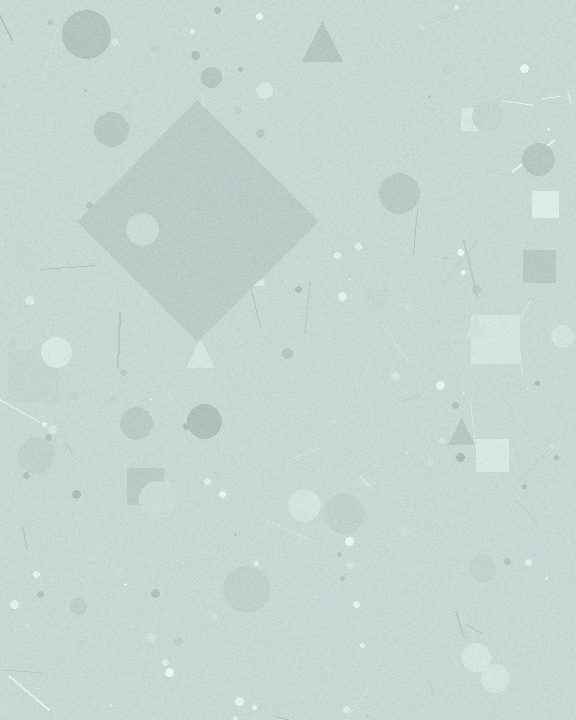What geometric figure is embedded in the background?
A diamond is embedded in the background.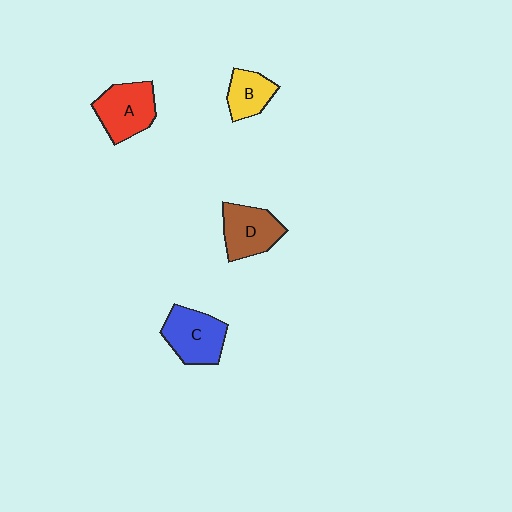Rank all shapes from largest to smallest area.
From largest to smallest: C (blue), A (red), D (brown), B (yellow).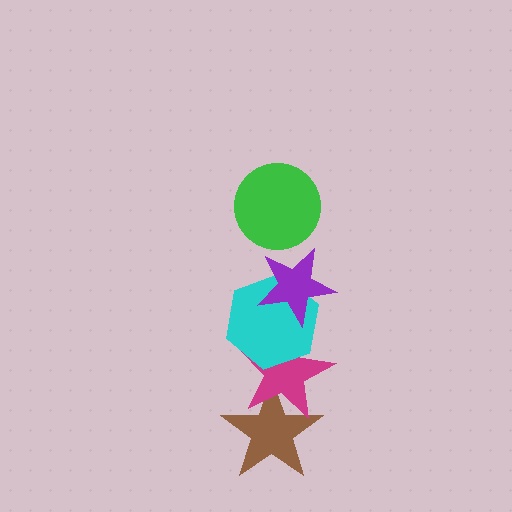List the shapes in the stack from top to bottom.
From top to bottom: the green circle, the purple star, the cyan hexagon, the magenta star, the brown star.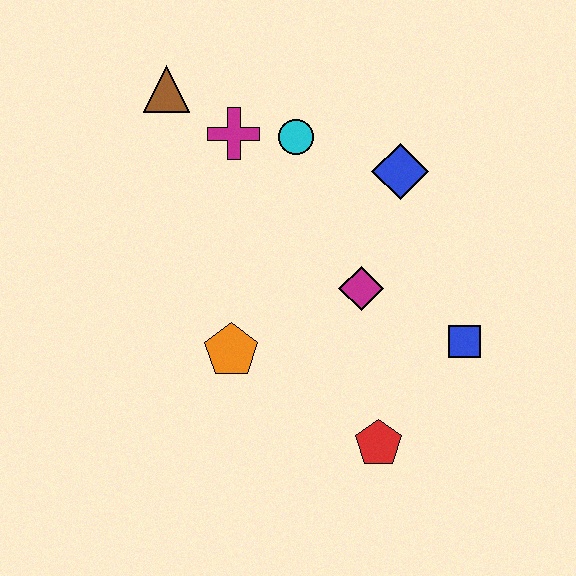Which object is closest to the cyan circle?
The magenta cross is closest to the cyan circle.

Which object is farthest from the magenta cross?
The red pentagon is farthest from the magenta cross.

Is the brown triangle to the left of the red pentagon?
Yes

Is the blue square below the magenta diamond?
Yes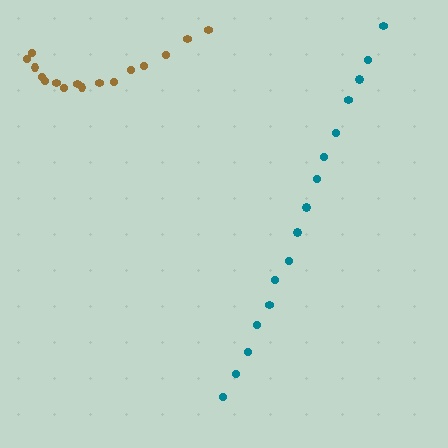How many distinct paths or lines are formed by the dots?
There are 2 distinct paths.